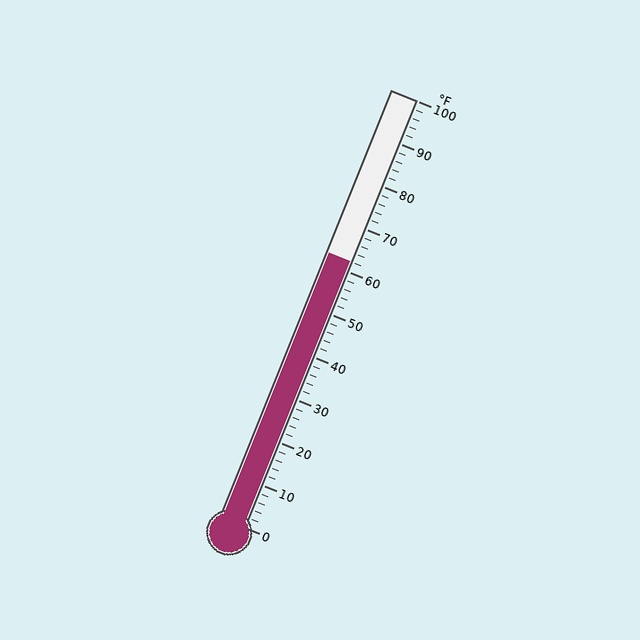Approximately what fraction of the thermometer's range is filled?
The thermometer is filled to approximately 60% of its range.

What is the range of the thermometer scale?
The thermometer scale ranges from 0°F to 100°F.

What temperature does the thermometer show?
The thermometer shows approximately 62°F.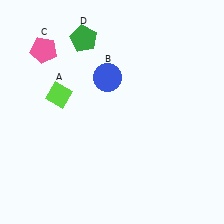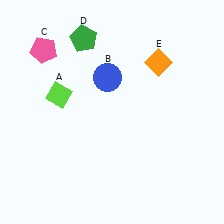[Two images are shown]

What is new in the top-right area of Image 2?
An orange diamond (E) was added in the top-right area of Image 2.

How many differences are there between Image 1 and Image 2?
There is 1 difference between the two images.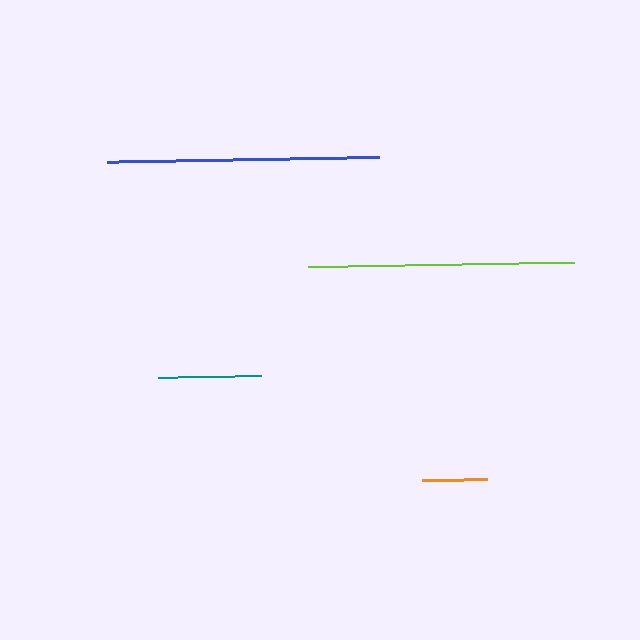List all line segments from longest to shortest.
From longest to shortest: blue, lime, teal, orange.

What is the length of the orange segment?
The orange segment is approximately 65 pixels long.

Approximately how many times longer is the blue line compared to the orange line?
The blue line is approximately 4.2 times the length of the orange line.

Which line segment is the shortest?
The orange line is the shortest at approximately 65 pixels.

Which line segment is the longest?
The blue line is the longest at approximately 272 pixels.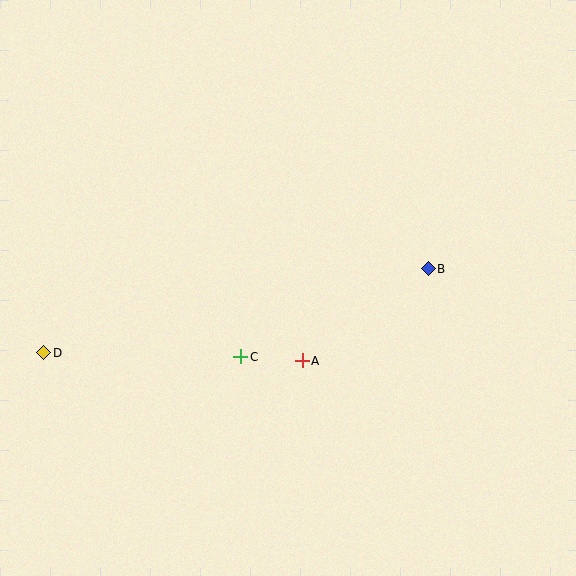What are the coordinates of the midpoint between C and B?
The midpoint between C and B is at (335, 313).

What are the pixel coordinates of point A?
Point A is at (302, 361).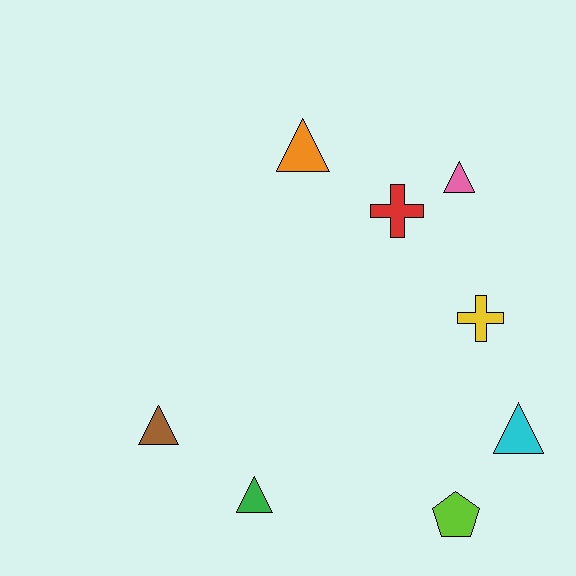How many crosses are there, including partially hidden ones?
There are 2 crosses.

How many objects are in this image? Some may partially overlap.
There are 8 objects.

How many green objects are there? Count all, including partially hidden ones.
There is 1 green object.